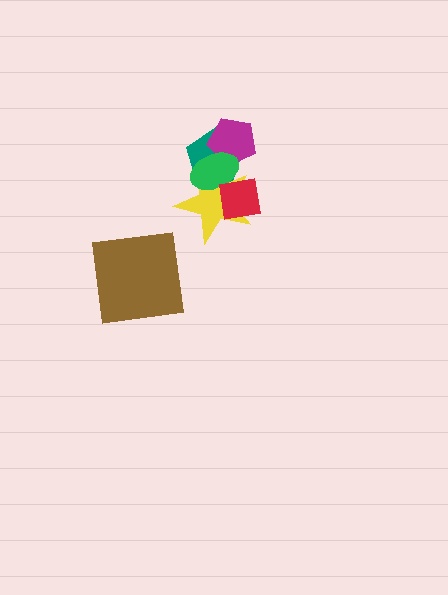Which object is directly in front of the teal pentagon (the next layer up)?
The magenta pentagon is directly in front of the teal pentagon.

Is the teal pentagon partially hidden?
Yes, it is partially covered by another shape.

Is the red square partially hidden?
No, no other shape covers it.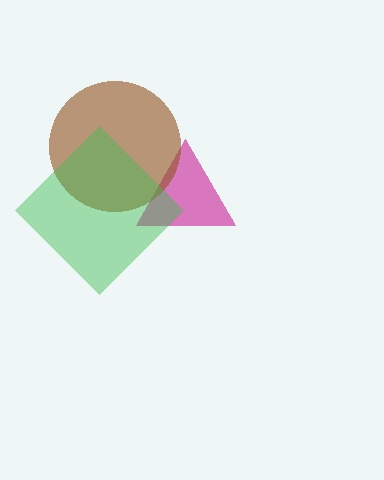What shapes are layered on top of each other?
The layered shapes are: a magenta triangle, a brown circle, a green diamond.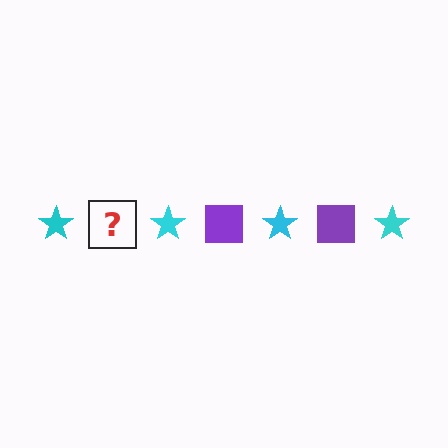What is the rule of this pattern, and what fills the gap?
The rule is that the pattern alternates between cyan star and purple square. The gap should be filled with a purple square.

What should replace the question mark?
The question mark should be replaced with a purple square.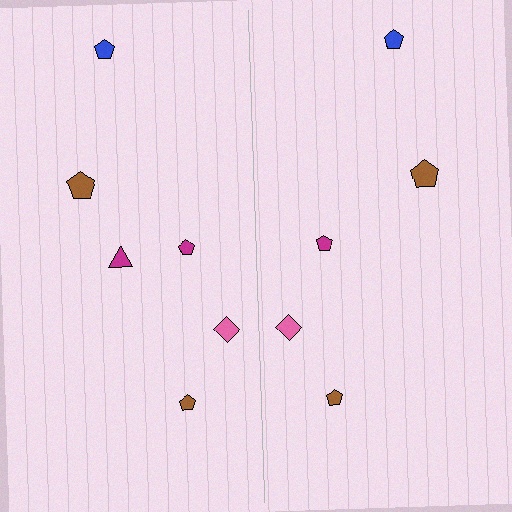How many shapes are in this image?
There are 11 shapes in this image.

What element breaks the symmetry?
A magenta triangle is missing from the right side.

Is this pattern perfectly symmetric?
No, the pattern is not perfectly symmetric. A magenta triangle is missing from the right side.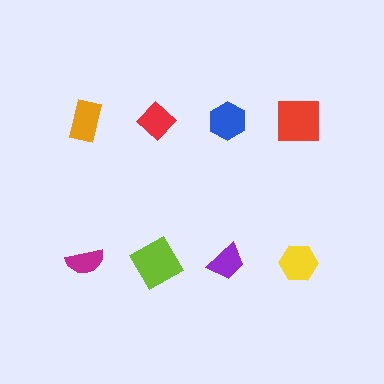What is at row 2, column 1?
A magenta semicircle.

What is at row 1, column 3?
A blue hexagon.